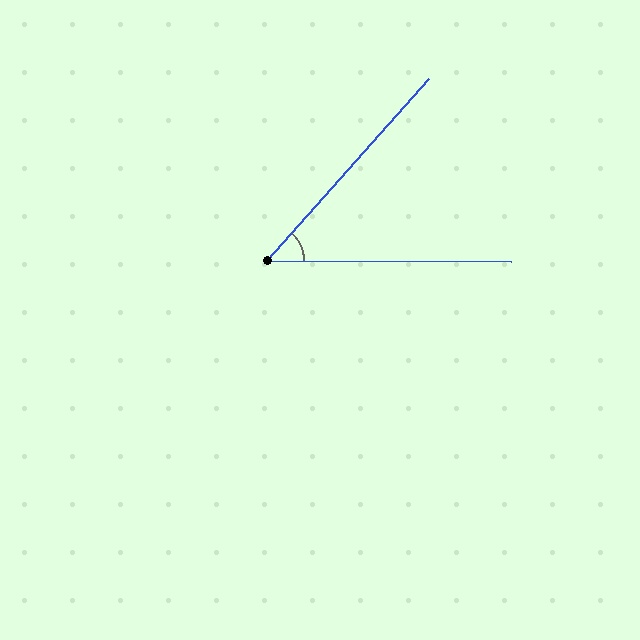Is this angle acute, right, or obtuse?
It is acute.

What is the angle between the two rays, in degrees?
Approximately 49 degrees.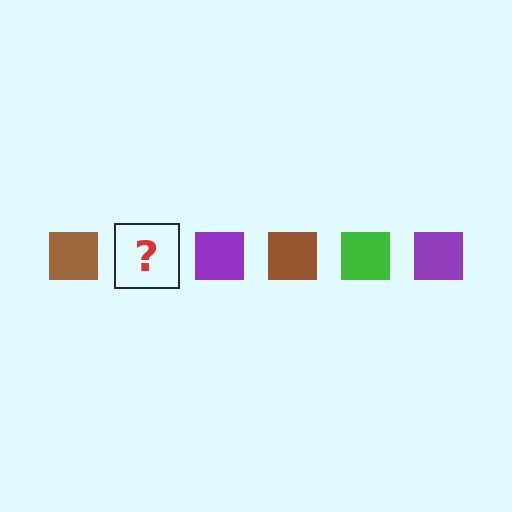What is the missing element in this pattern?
The missing element is a green square.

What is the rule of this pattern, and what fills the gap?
The rule is that the pattern cycles through brown, green, purple squares. The gap should be filled with a green square.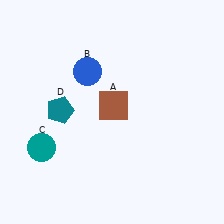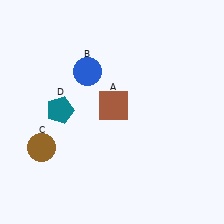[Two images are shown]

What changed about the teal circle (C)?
In Image 1, C is teal. In Image 2, it changed to brown.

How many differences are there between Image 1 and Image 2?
There is 1 difference between the two images.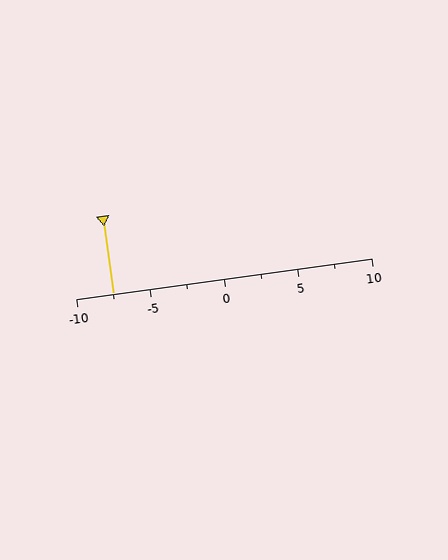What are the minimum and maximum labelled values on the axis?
The axis runs from -10 to 10.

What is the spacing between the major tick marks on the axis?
The major ticks are spaced 5 apart.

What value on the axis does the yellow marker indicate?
The marker indicates approximately -7.5.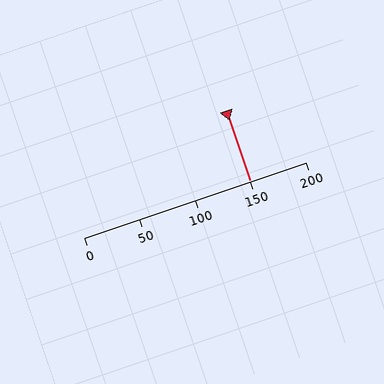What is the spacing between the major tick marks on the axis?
The major ticks are spaced 50 apart.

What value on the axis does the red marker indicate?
The marker indicates approximately 150.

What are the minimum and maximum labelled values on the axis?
The axis runs from 0 to 200.